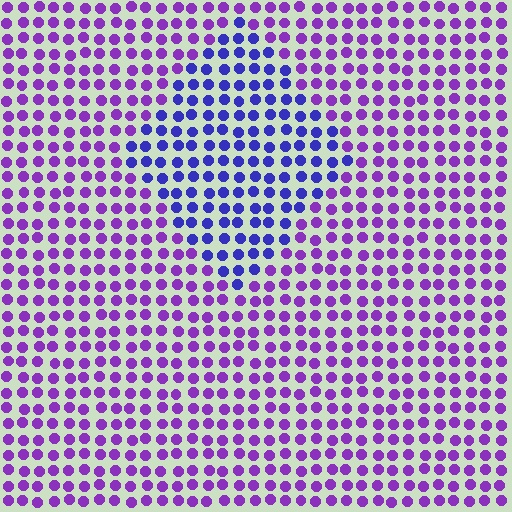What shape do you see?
I see a diamond.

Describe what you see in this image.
The image is filled with small purple elements in a uniform arrangement. A diamond-shaped region is visible where the elements are tinted to a slightly different hue, forming a subtle color boundary.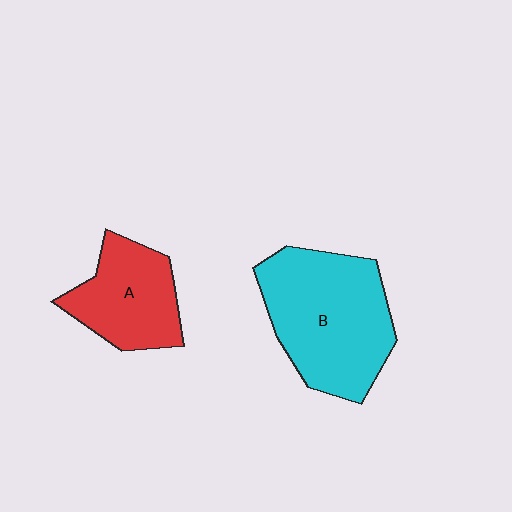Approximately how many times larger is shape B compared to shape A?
Approximately 1.6 times.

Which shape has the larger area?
Shape B (cyan).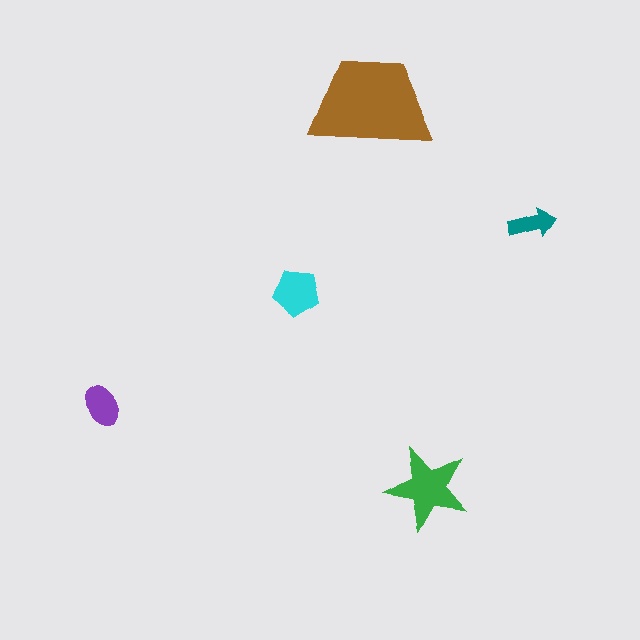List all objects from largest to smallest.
The brown trapezoid, the green star, the cyan pentagon, the purple ellipse, the teal arrow.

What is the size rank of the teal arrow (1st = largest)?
5th.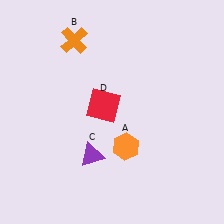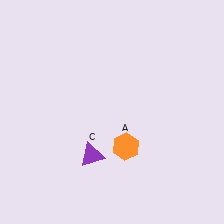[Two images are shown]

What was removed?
The orange cross (B), the red square (D) were removed in Image 2.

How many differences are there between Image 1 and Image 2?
There are 2 differences between the two images.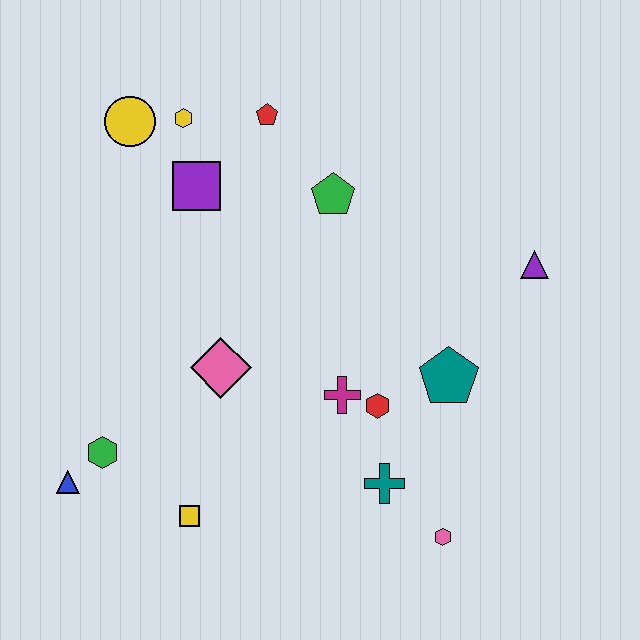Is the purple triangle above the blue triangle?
Yes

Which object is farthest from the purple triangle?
The blue triangle is farthest from the purple triangle.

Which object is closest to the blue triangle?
The green hexagon is closest to the blue triangle.